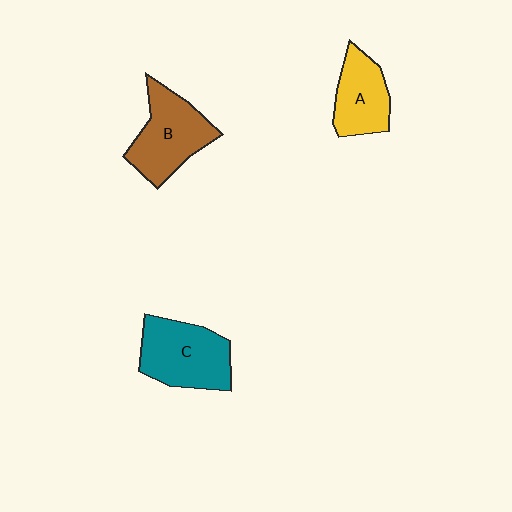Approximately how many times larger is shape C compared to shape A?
Approximately 1.4 times.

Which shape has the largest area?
Shape C (teal).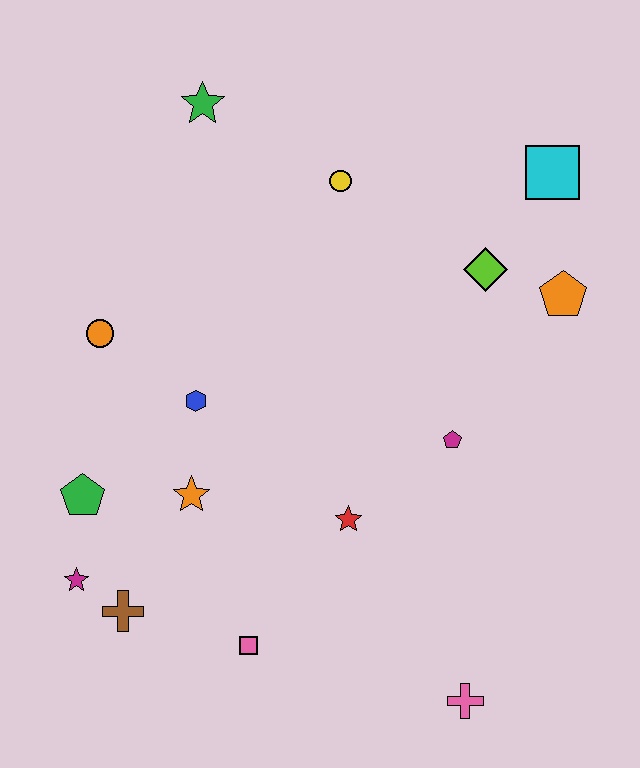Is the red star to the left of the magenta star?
No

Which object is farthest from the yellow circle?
The pink cross is farthest from the yellow circle.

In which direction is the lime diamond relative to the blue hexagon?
The lime diamond is to the right of the blue hexagon.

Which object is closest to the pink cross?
The red star is closest to the pink cross.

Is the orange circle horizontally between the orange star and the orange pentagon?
No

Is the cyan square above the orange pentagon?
Yes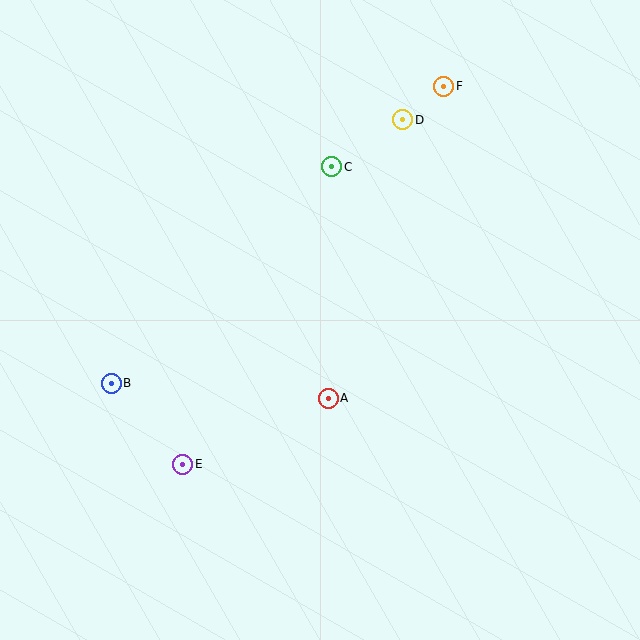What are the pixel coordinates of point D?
Point D is at (403, 120).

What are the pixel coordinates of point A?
Point A is at (328, 398).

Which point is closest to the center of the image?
Point A at (328, 398) is closest to the center.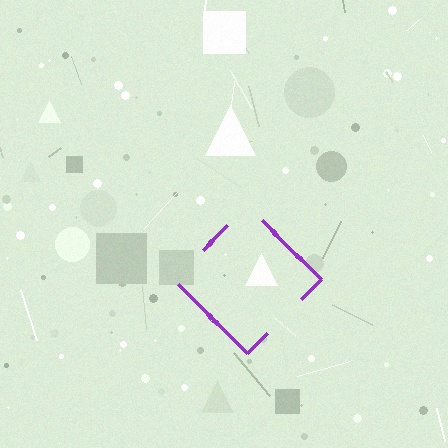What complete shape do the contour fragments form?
The contour fragments form a diamond.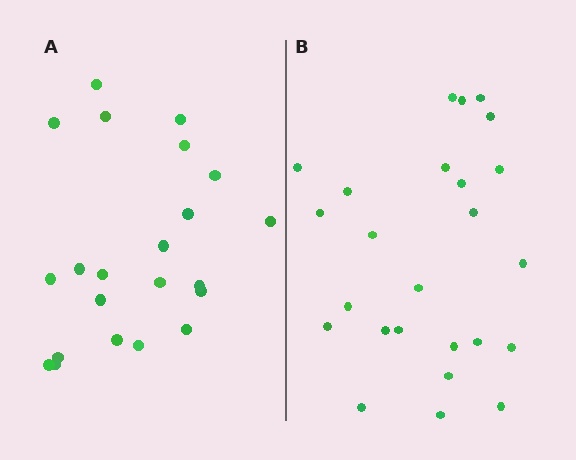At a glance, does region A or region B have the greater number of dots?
Region B (the right region) has more dots.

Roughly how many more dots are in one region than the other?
Region B has just a few more — roughly 2 or 3 more dots than region A.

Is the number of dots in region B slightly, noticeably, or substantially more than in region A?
Region B has only slightly more — the two regions are fairly close. The ratio is roughly 1.1 to 1.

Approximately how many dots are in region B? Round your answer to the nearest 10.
About 20 dots. (The exact count is 25, which rounds to 20.)